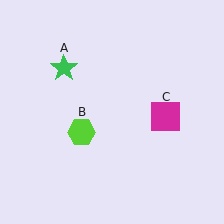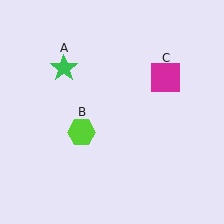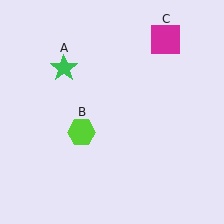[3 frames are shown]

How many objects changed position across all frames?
1 object changed position: magenta square (object C).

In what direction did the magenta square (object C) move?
The magenta square (object C) moved up.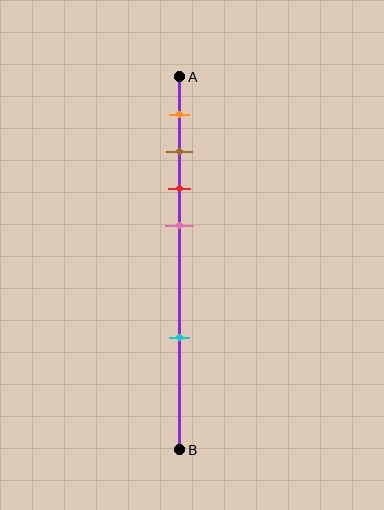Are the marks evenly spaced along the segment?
No, the marks are not evenly spaced.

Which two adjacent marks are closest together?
The brown and red marks are the closest adjacent pair.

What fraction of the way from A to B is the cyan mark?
The cyan mark is approximately 70% (0.7) of the way from A to B.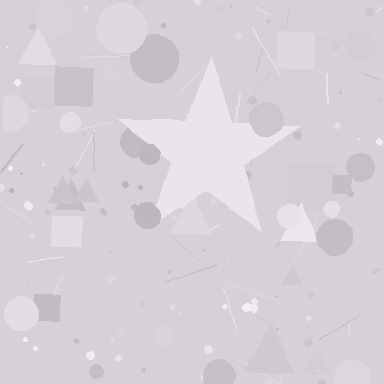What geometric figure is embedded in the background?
A star is embedded in the background.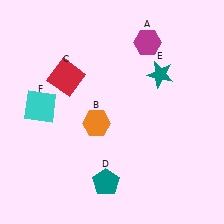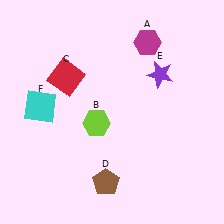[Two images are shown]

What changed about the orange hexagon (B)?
In Image 1, B is orange. In Image 2, it changed to lime.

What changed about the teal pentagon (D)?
In Image 1, D is teal. In Image 2, it changed to brown.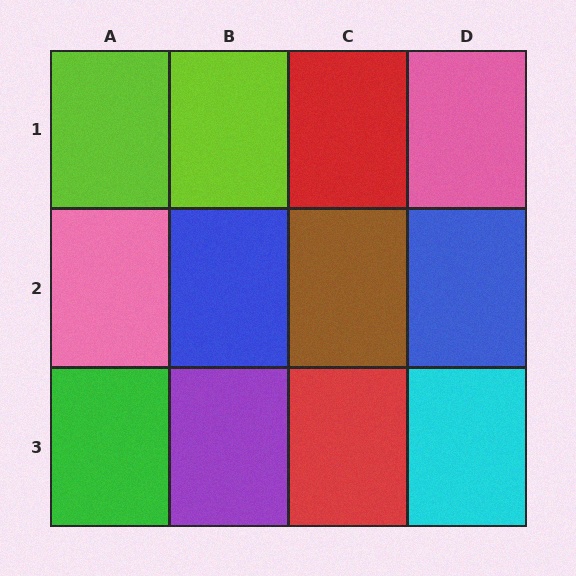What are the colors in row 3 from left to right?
Green, purple, red, cyan.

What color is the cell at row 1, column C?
Red.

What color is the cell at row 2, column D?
Blue.